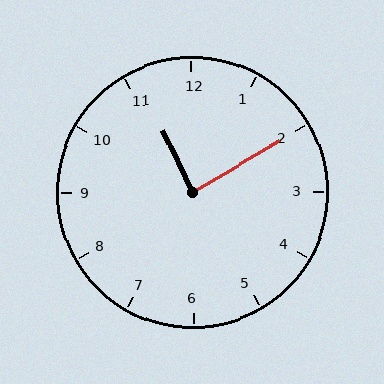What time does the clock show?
11:10.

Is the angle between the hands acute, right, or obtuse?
It is right.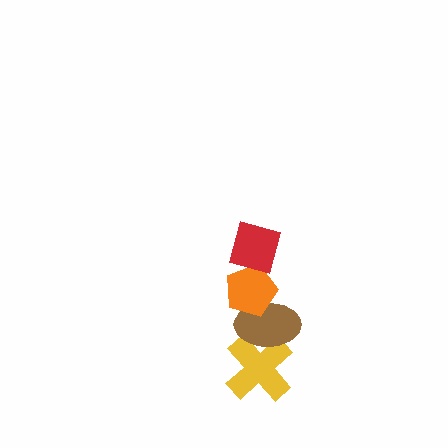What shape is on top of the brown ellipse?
The orange pentagon is on top of the brown ellipse.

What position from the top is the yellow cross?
The yellow cross is 4th from the top.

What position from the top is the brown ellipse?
The brown ellipse is 3rd from the top.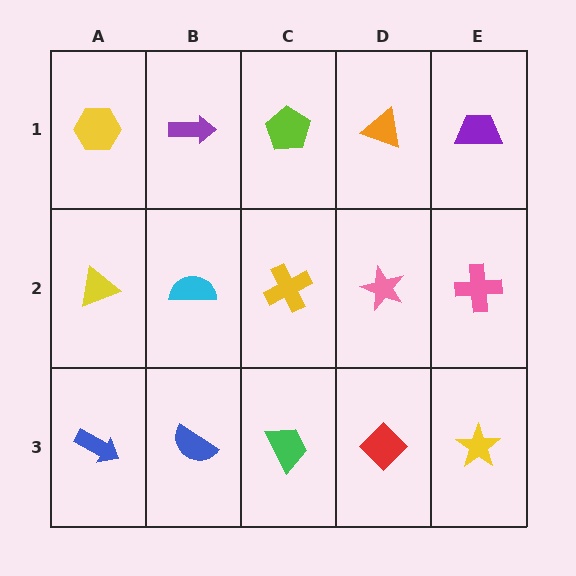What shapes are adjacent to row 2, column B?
A purple arrow (row 1, column B), a blue semicircle (row 3, column B), a yellow triangle (row 2, column A), a yellow cross (row 2, column C).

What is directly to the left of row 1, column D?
A lime pentagon.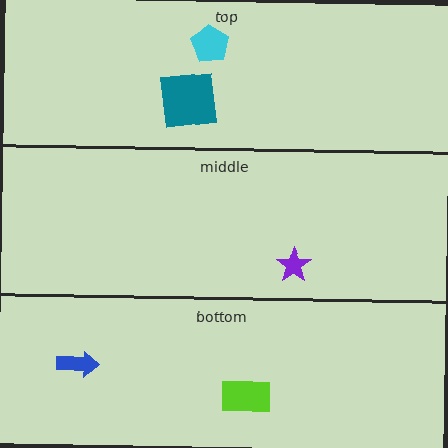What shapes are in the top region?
The teal square, the cyan pentagon.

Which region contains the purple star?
The middle region.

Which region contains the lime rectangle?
The bottom region.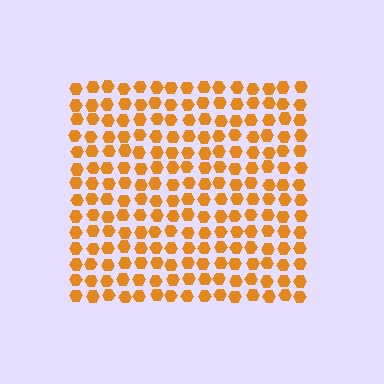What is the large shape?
The large shape is a square.